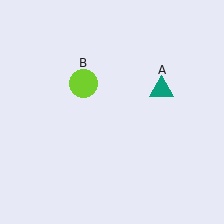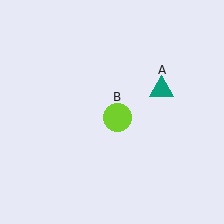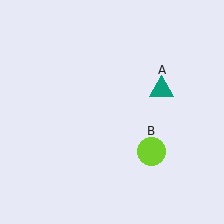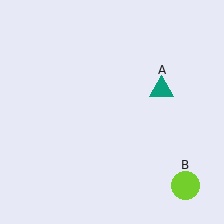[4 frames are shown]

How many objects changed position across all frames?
1 object changed position: lime circle (object B).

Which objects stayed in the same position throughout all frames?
Teal triangle (object A) remained stationary.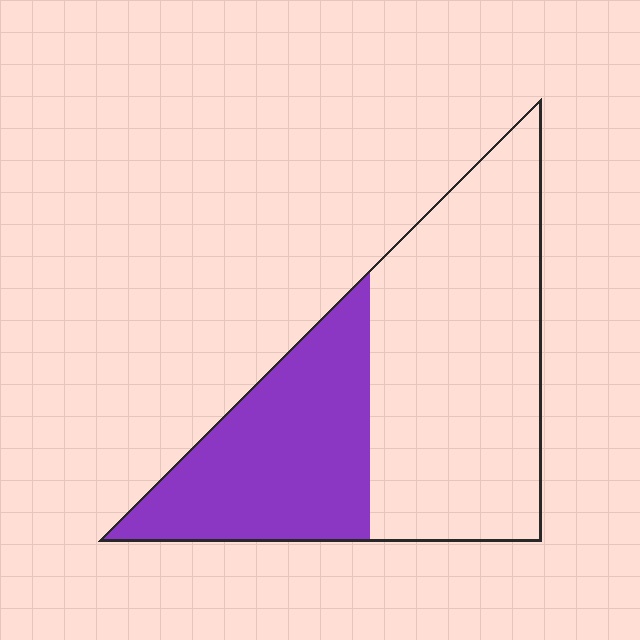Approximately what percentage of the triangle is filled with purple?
Approximately 40%.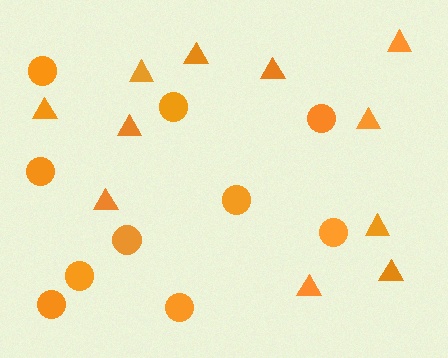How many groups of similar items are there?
There are 2 groups: one group of triangles (11) and one group of circles (10).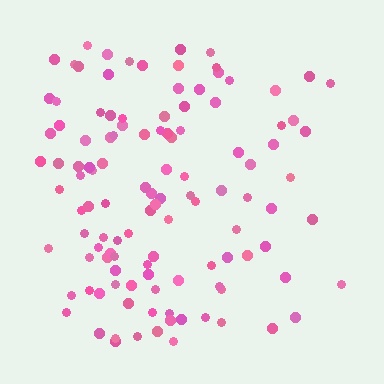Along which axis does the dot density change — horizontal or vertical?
Horizontal.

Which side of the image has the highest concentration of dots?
The left.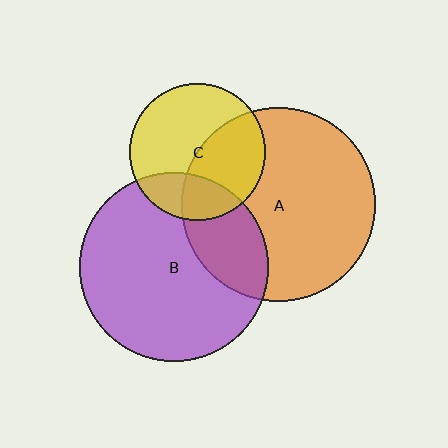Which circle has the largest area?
Circle A (orange).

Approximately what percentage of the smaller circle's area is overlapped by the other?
Approximately 40%.